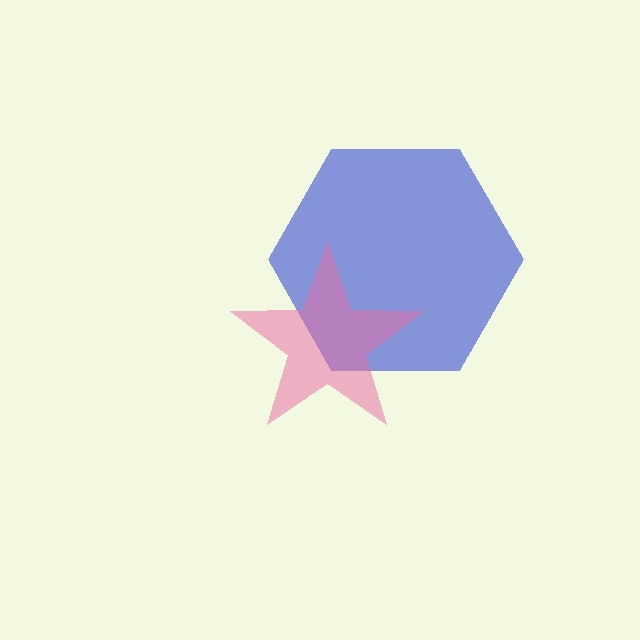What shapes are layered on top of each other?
The layered shapes are: a blue hexagon, a pink star.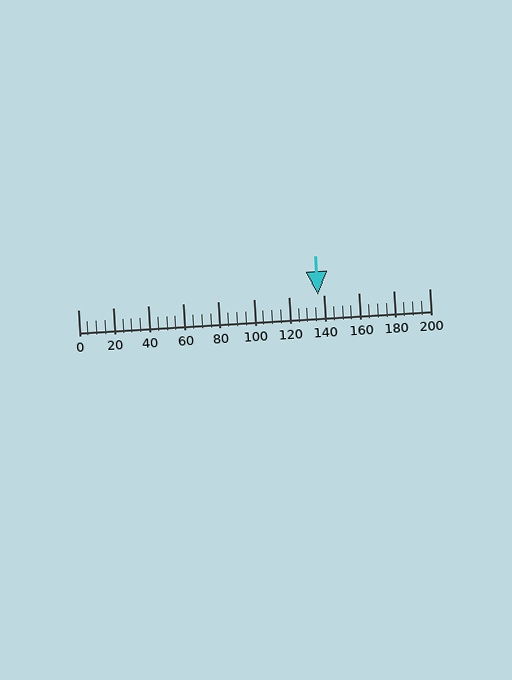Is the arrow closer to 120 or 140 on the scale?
The arrow is closer to 140.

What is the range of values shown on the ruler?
The ruler shows values from 0 to 200.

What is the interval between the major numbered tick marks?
The major tick marks are spaced 20 units apart.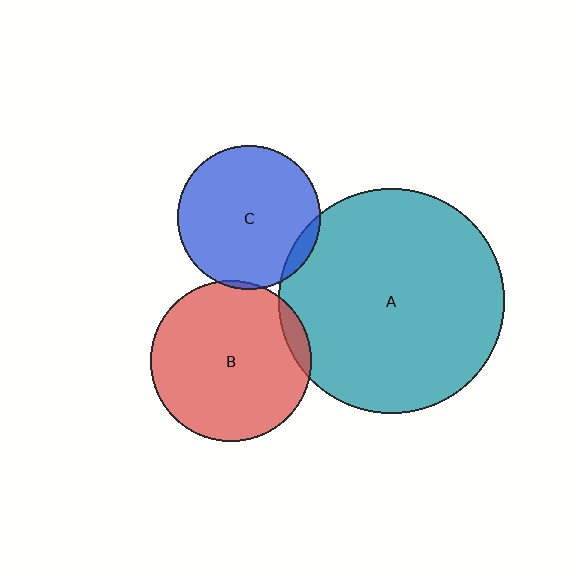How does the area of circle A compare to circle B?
Approximately 2.0 times.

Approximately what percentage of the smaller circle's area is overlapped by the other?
Approximately 5%.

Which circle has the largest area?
Circle A (teal).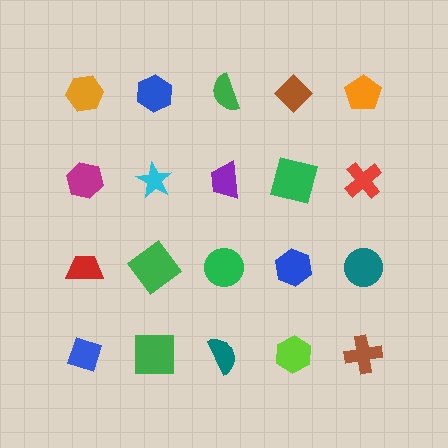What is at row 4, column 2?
A green square.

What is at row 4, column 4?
A lime hexagon.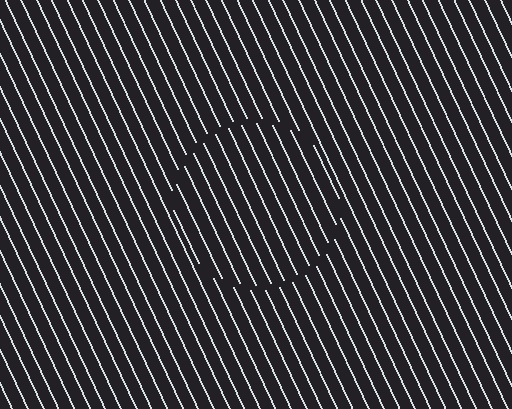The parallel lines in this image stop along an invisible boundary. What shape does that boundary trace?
An illusory circle. The interior of the shape contains the same grating, shifted by half a period — the contour is defined by the phase discontinuity where line-ends from the inner and outer gratings abut.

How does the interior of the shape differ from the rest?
The interior of the shape contains the same grating, shifted by half a period — the contour is defined by the phase discontinuity where line-ends from the inner and outer gratings abut.